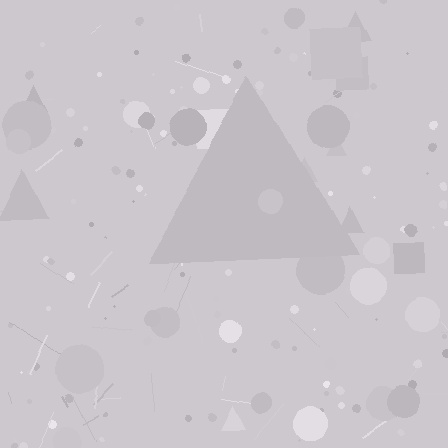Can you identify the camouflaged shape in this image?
The camouflaged shape is a triangle.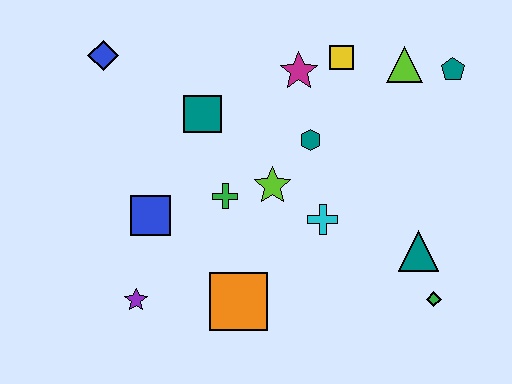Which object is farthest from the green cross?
The teal pentagon is farthest from the green cross.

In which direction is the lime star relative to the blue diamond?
The lime star is to the right of the blue diamond.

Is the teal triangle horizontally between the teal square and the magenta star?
No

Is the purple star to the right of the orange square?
No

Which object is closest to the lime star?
The green cross is closest to the lime star.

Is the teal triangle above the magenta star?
No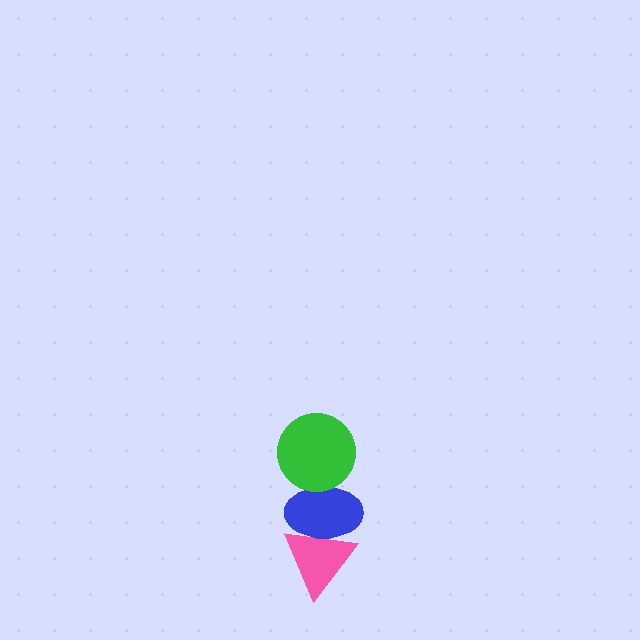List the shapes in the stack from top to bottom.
From top to bottom: the green circle, the blue ellipse, the pink triangle.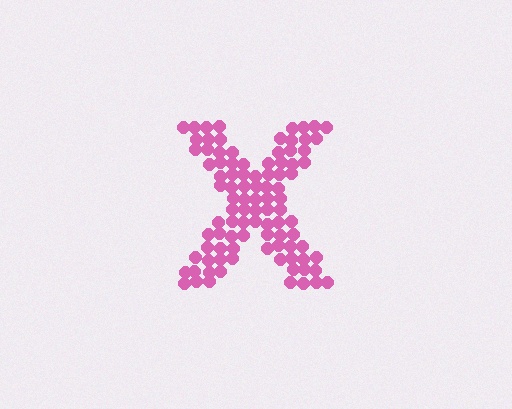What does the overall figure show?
The overall figure shows the letter X.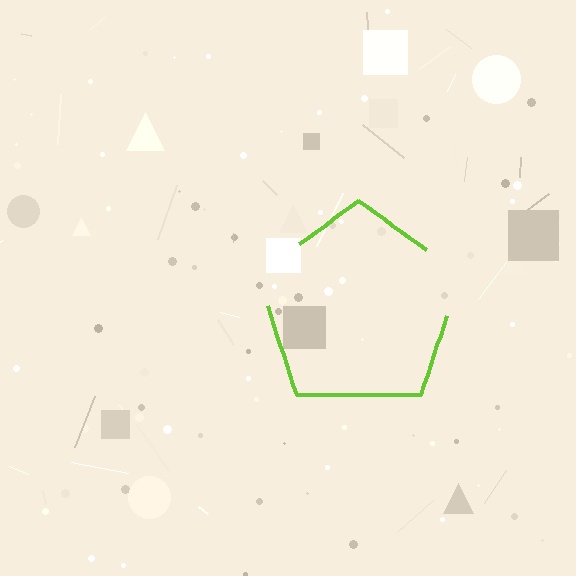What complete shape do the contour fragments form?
The contour fragments form a pentagon.